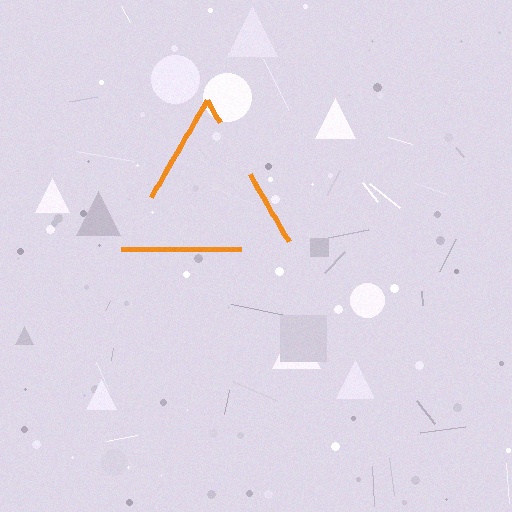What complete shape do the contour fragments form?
The contour fragments form a triangle.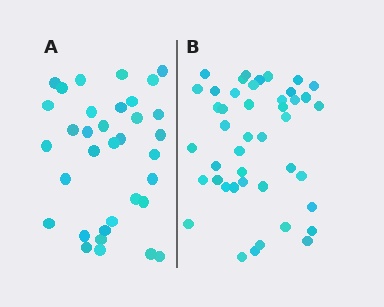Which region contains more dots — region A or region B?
Region B (the right region) has more dots.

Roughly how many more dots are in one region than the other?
Region B has roughly 10 or so more dots than region A.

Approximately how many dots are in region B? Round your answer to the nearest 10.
About 40 dots. (The exact count is 44, which rounds to 40.)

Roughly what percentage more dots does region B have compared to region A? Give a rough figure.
About 30% more.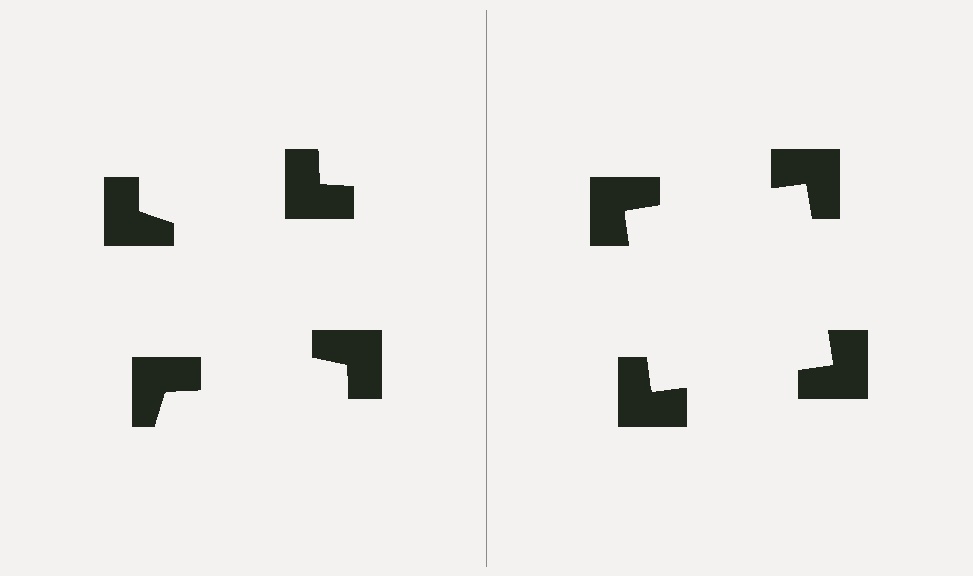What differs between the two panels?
The notched squares are positioned identically on both sides; only the wedge orientations differ. On the right they align to a square; on the left they are misaligned.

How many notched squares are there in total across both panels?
8 — 4 on each side.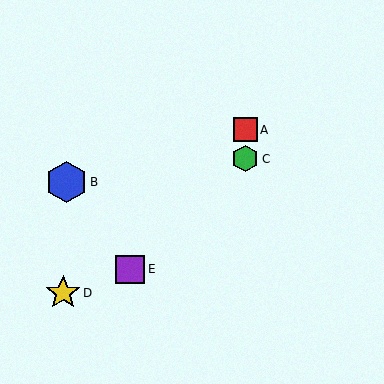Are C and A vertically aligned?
Yes, both are at x≈245.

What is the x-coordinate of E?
Object E is at x≈130.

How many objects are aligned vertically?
2 objects (A, C) are aligned vertically.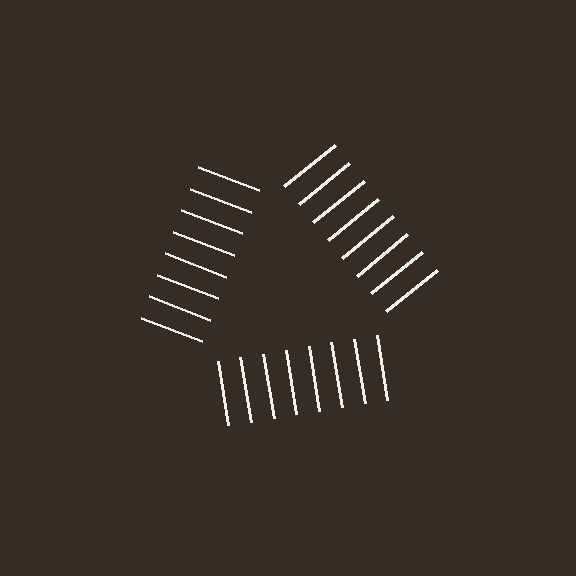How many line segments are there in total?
24 — 8 along each of the 3 edges.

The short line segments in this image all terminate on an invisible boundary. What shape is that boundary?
An illusory triangle — the line segments terminate on its edges but no continuous stroke is drawn.